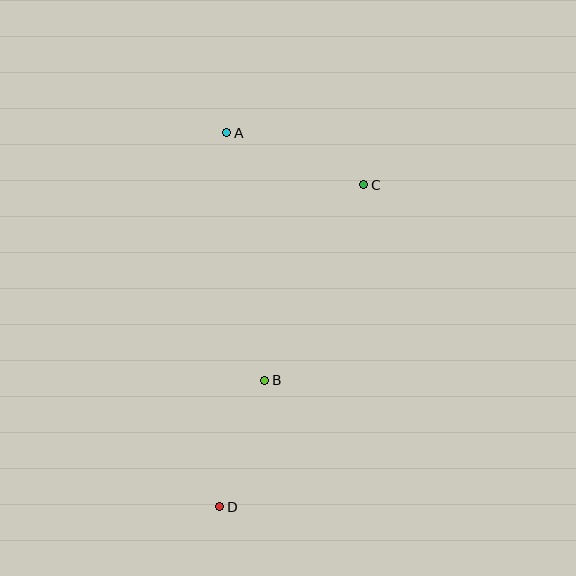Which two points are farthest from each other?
Points A and D are farthest from each other.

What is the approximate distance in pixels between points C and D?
The distance between C and D is approximately 353 pixels.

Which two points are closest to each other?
Points B and D are closest to each other.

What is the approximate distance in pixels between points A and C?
The distance between A and C is approximately 147 pixels.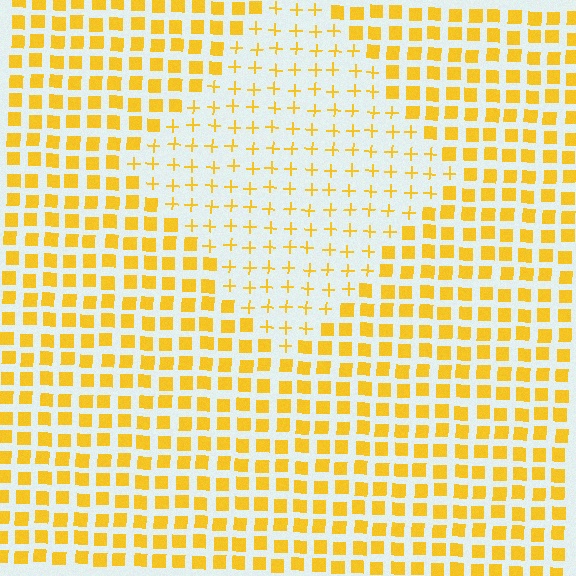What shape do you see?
I see a diamond.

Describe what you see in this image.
The image is filled with small yellow elements arranged in a uniform grid. A diamond-shaped region contains plus signs, while the surrounding area contains squares. The boundary is defined purely by the change in element shape.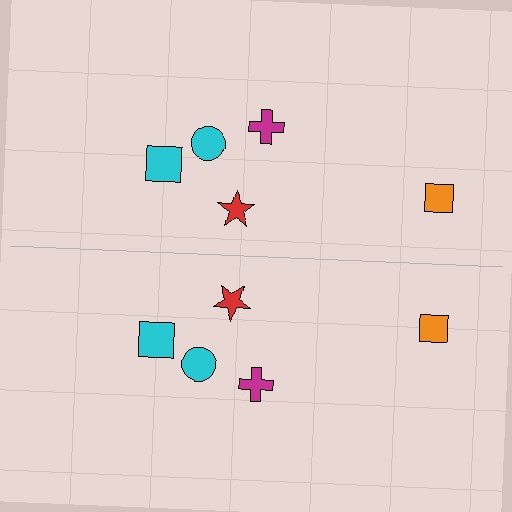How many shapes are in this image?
There are 10 shapes in this image.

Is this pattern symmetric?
Yes, this pattern has bilateral (reflection) symmetry.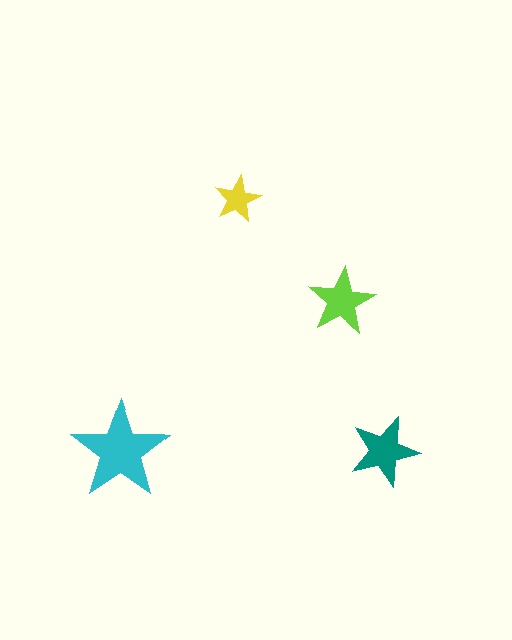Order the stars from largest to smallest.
the cyan one, the teal one, the lime one, the yellow one.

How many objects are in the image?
There are 4 objects in the image.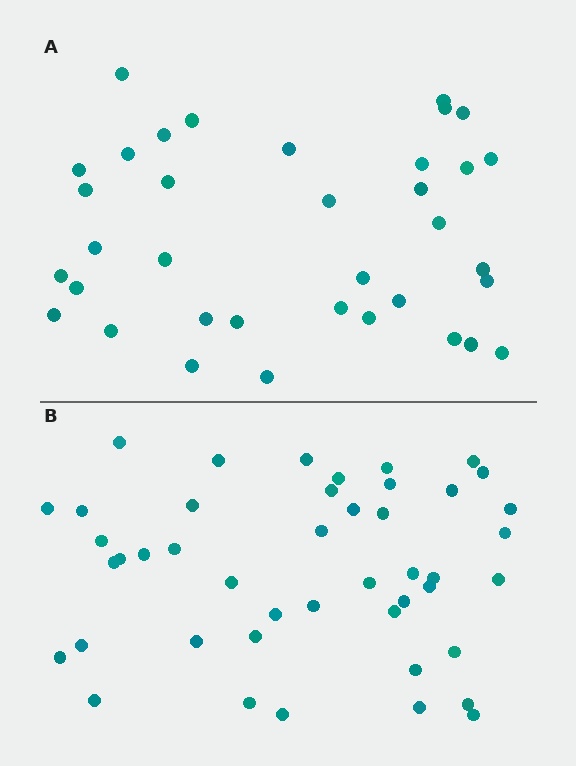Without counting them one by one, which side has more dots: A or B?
Region B (the bottom region) has more dots.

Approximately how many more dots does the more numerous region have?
Region B has roughly 8 or so more dots than region A.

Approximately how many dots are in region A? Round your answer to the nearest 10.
About 40 dots. (The exact count is 36, which rounds to 40.)